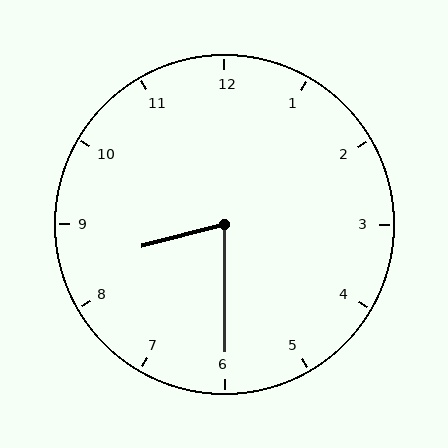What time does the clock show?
8:30.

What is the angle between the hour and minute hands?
Approximately 75 degrees.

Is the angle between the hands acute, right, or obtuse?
It is acute.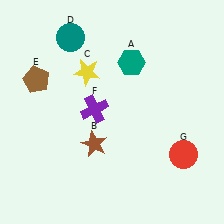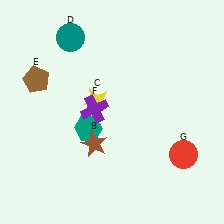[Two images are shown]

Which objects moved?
The objects that moved are: the teal hexagon (A), the yellow star (C).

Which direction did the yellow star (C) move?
The yellow star (C) moved down.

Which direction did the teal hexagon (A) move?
The teal hexagon (A) moved down.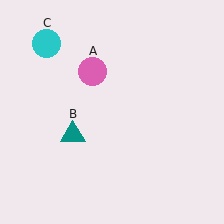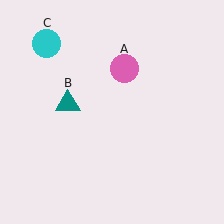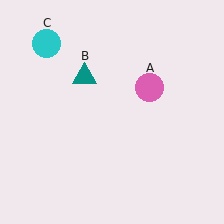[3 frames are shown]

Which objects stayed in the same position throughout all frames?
Cyan circle (object C) remained stationary.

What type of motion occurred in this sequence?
The pink circle (object A), teal triangle (object B) rotated clockwise around the center of the scene.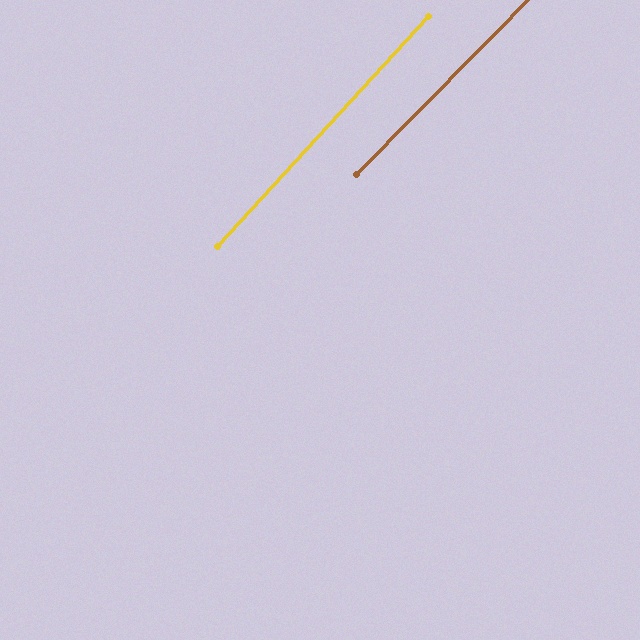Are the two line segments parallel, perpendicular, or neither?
Parallel — their directions differ by only 2.0°.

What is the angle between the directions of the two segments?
Approximately 2 degrees.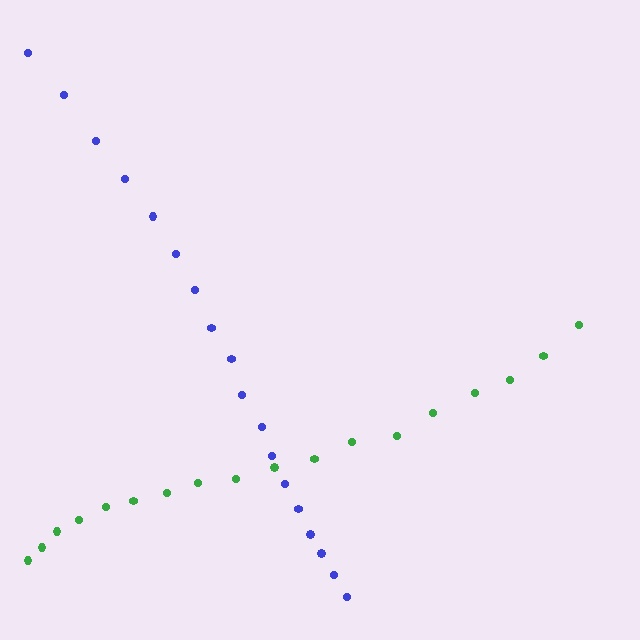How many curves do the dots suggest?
There are 2 distinct paths.